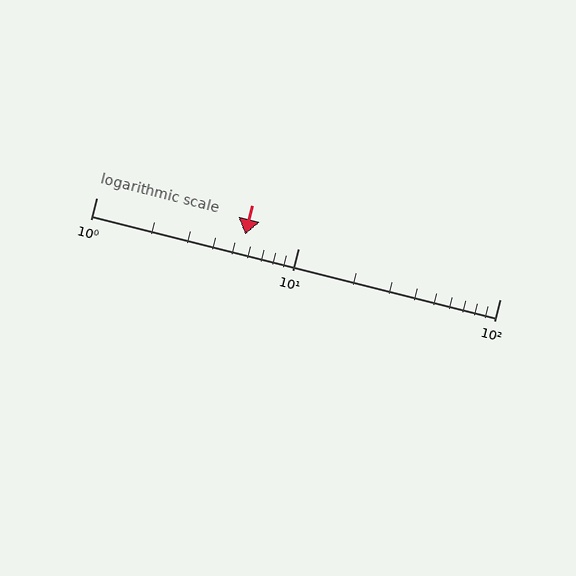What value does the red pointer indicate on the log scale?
The pointer indicates approximately 5.5.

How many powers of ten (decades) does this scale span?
The scale spans 2 decades, from 1 to 100.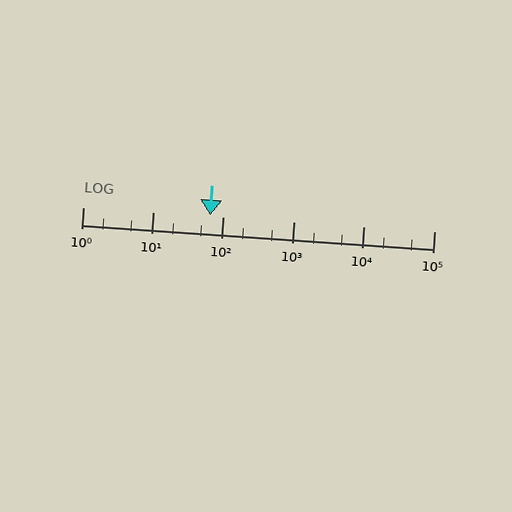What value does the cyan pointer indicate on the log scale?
The pointer indicates approximately 64.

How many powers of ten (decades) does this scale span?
The scale spans 5 decades, from 1 to 100000.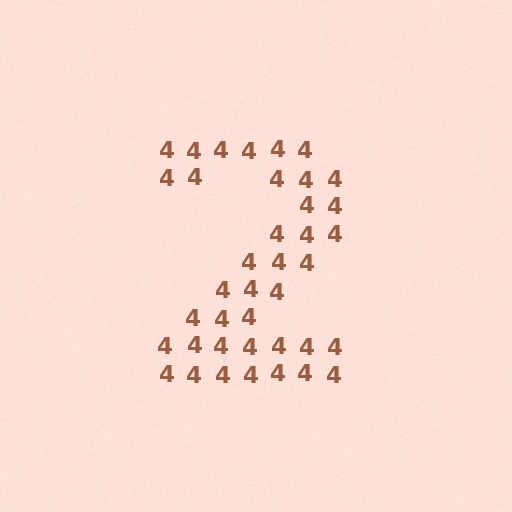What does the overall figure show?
The overall figure shows the digit 2.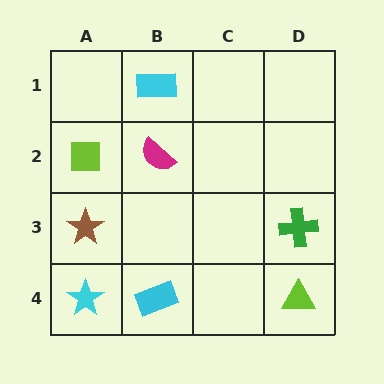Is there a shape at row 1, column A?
No, that cell is empty.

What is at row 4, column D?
A lime triangle.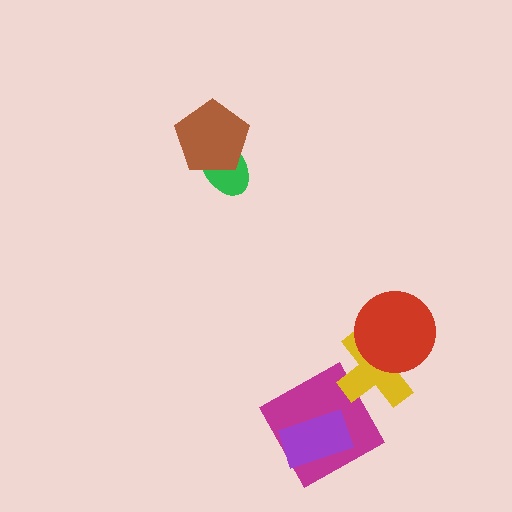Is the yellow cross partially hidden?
Yes, it is partially covered by another shape.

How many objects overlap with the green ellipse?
1 object overlaps with the green ellipse.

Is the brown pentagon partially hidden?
No, no other shape covers it.